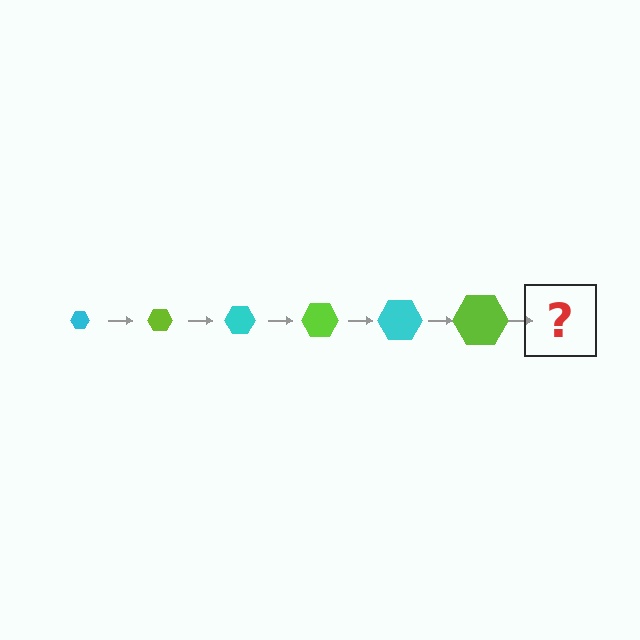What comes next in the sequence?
The next element should be a cyan hexagon, larger than the previous one.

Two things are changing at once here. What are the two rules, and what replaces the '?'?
The two rules are that the hexagon grows larger each step and the color cycles through cyan and lime. The '?' should be a cyan hexagon, larger than the previous one.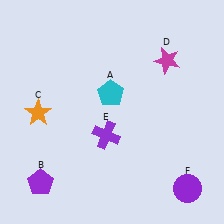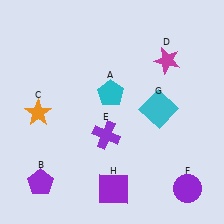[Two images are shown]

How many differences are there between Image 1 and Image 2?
There are 2 differences between the two images.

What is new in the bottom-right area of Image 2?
A purple square (H) was added in the bottom-right area of Image 2.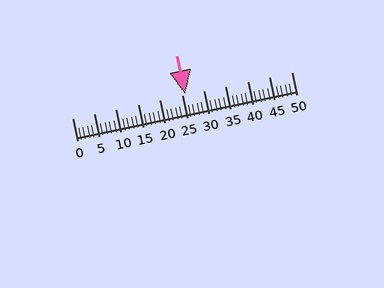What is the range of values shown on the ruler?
The ruler shows values from 0 to 50.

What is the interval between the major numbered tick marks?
The major tick marks are spaced 5 units apart.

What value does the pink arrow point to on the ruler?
The pink arrow points to approximately 26.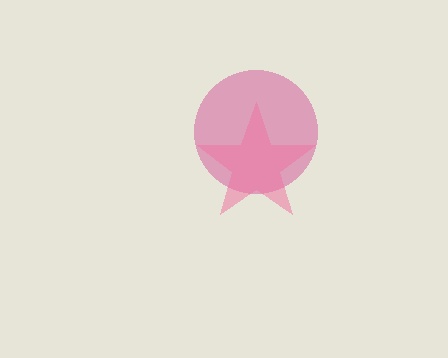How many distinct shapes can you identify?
There are 2 distinct shapes: a magenta circle, a pink star.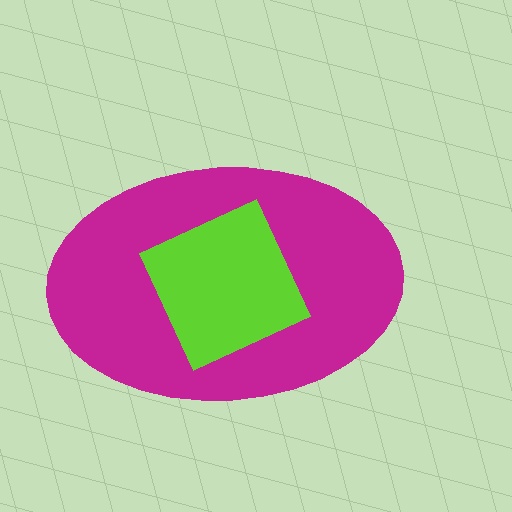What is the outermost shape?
The magenta ellipse.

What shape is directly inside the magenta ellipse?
The lime square.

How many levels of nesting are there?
2.